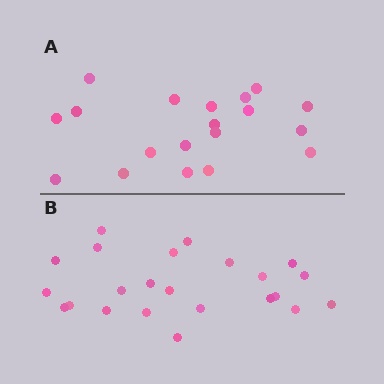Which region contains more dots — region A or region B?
Region B (the bottom region) has more dots.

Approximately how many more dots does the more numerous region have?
Region B has about 4 more dots than region A.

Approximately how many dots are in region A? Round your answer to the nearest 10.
About 20 dots. (The exact count is 19, which rounds to 20.)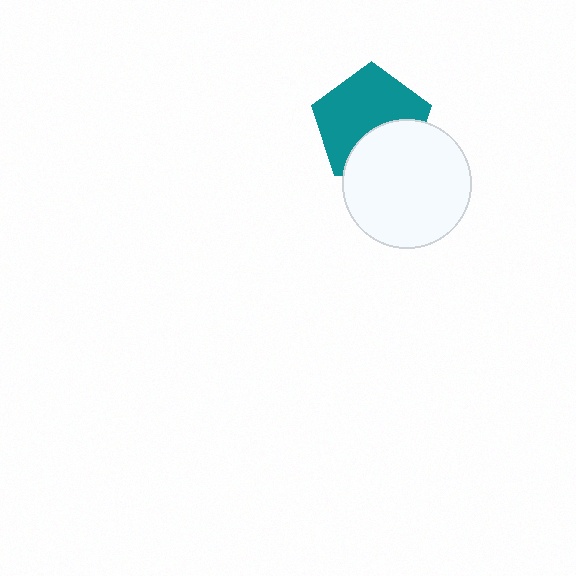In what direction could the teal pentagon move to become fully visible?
The teal pentagon could move up. That would shift it out from behind the white circle entirely.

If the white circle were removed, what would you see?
You would see the complete teal pentagon.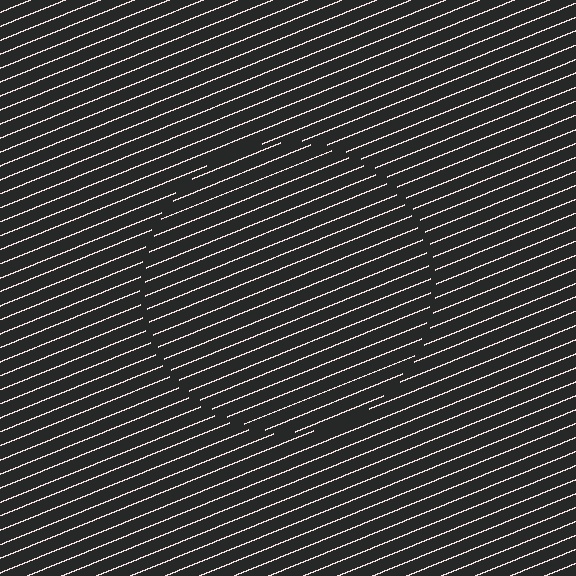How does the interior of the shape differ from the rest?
The interior of the shape contains the same grating, shifted by half a period — the contour is defined by the phase discontinuity where line-ends from the inner and outer gratings abut.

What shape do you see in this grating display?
An illusory circle. The interior of the shape contains the same grating, shifted by half a period — the contour is defined by the phase discontinuity where line-ends from the inner and outer gratings abut.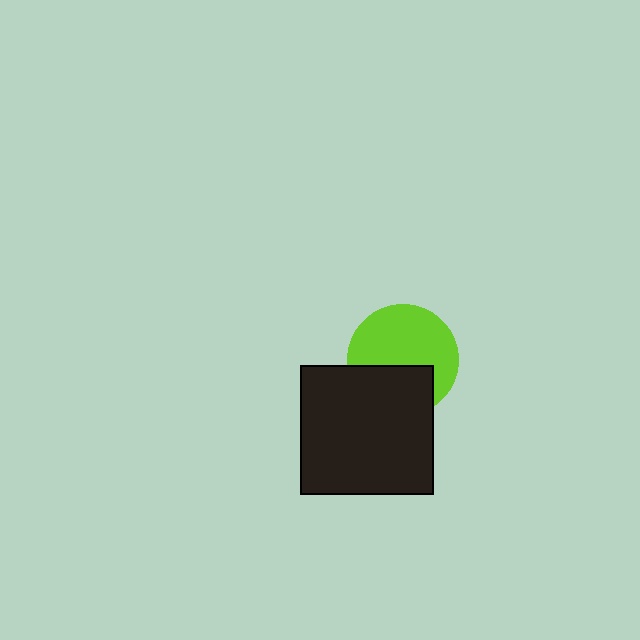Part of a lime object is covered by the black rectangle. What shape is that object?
It is a circle.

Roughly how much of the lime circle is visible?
About half of it is visible (roughly 63%).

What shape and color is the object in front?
The object in front is a black rectangle.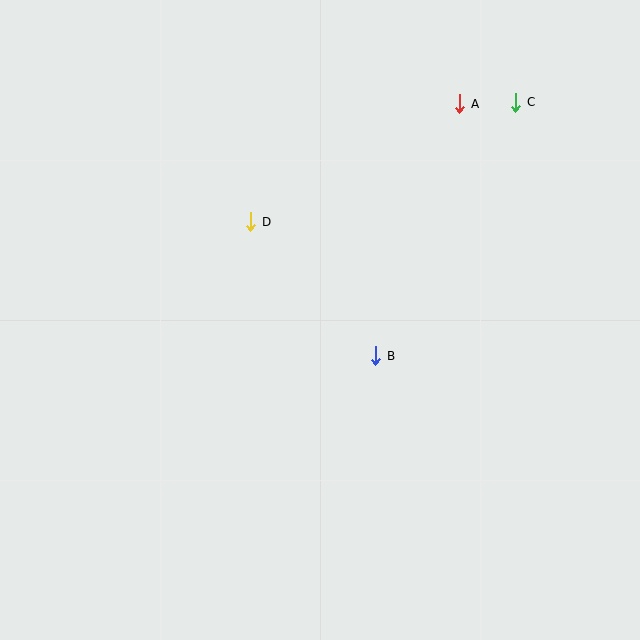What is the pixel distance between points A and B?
The distance between A and B is 266 pixels.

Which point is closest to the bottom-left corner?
Point B is closest to the bottom-left corner.